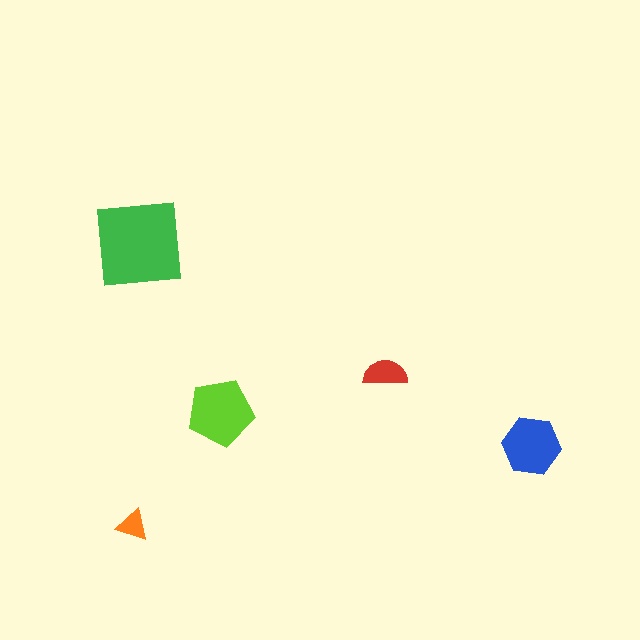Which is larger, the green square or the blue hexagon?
The green square.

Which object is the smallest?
The orange triangle.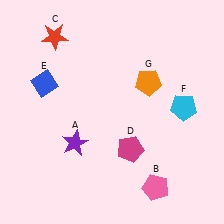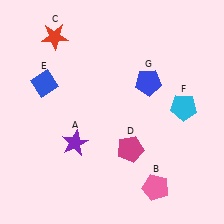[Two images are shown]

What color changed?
The pentagon (G) changed from orange in Image 1 to blue in Image 2.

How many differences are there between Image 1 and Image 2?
There is 1 difference between the two images.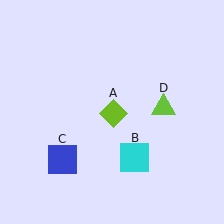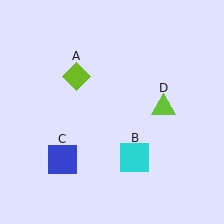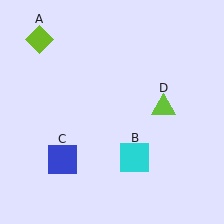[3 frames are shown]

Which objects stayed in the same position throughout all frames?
Cyan square (object B) and blue square (object C) and lime triangle (object D) remained stationary.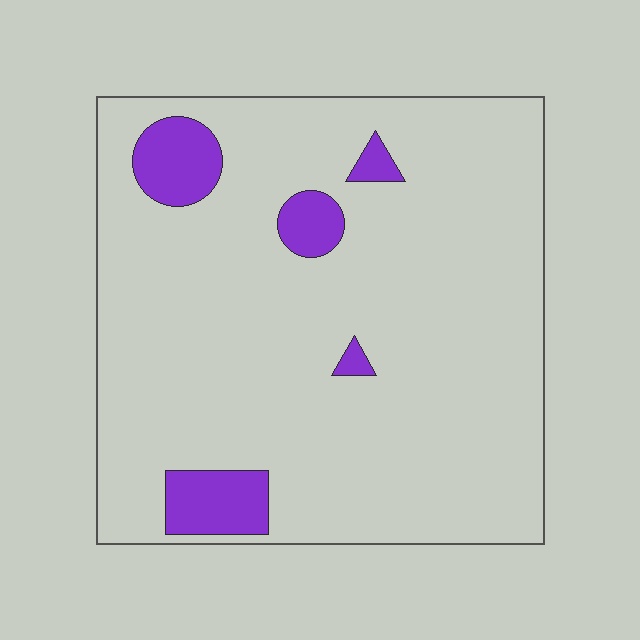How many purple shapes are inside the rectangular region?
5.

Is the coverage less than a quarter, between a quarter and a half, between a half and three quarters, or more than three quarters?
Less than a quarter.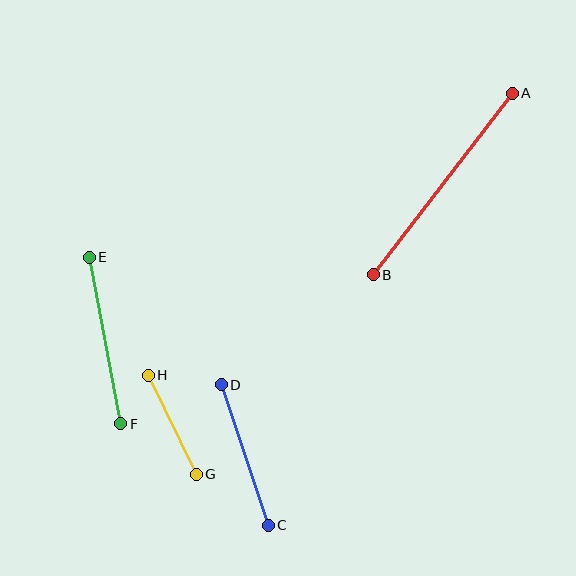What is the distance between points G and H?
The distance is approximately 110 pixels.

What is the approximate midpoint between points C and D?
The midpoint is at approximately (245, 455) pixels.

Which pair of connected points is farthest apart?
Points A and B are farthest apart.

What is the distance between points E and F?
The distance is approximately 170 pixels.